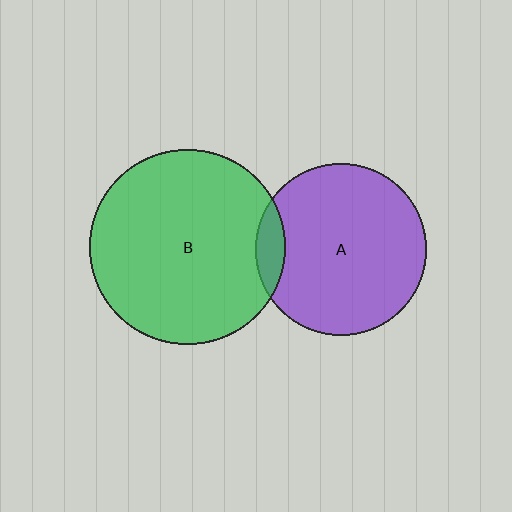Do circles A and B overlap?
Yes.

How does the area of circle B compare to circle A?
Approximately 1.3 times.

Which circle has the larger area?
Circle B (green).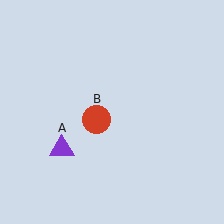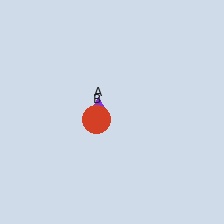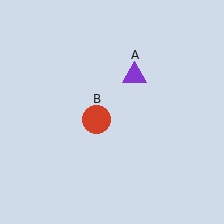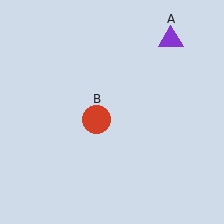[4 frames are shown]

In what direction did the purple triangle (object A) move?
The purple triangle (object A) moved up and to the right.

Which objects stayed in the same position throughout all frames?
Red circle (object B) remained stationary.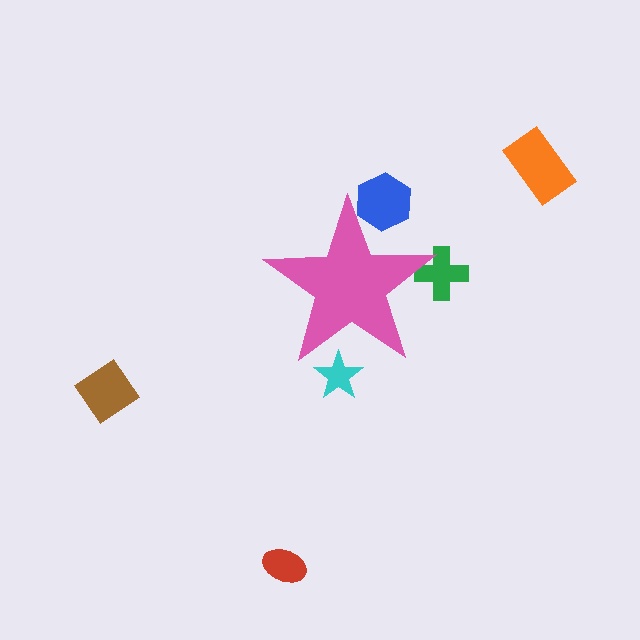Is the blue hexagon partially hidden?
Yes, the blue hexagon is partially hidden behind the pink star.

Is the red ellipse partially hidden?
No, the red ellipse is fully visible.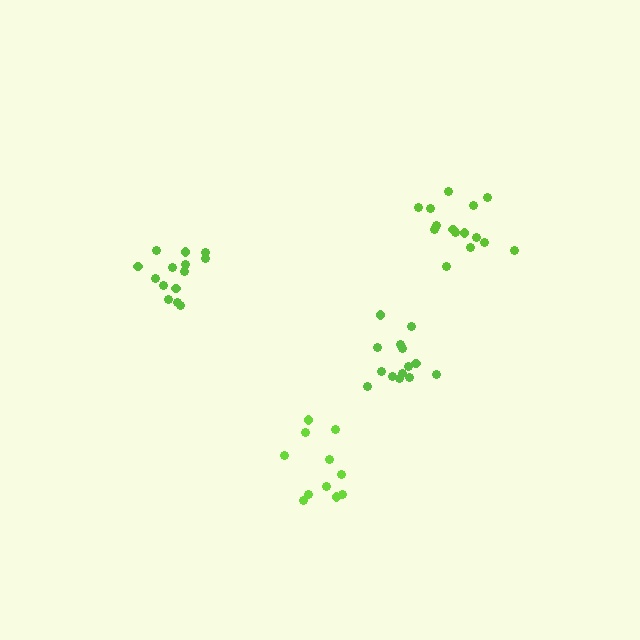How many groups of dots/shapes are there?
There are 4 groups.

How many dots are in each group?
Group 1: 14 dots, Group 2: 11 dots, Group 3: 15 dots, Group 4: 14 dots (54 total).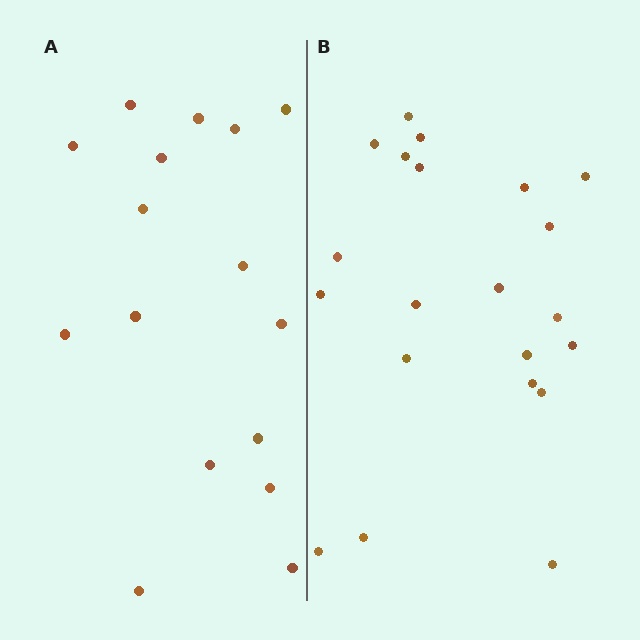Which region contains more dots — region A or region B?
Region B (the right region) has more dots.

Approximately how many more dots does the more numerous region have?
Region B has about 5 more dots than region A.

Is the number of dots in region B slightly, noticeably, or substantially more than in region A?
Region B has noticeably more, but not dramatically so. The ratio is roughly 1.3 to 1.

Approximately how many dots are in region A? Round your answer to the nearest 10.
About 20 dots. (The exact count is 16, which rounds to 20.)